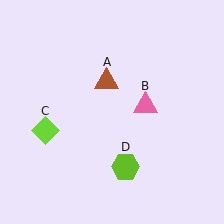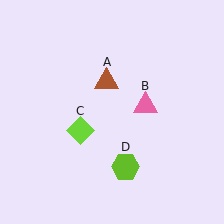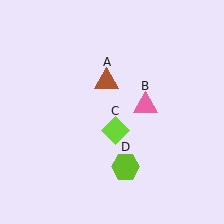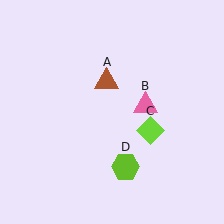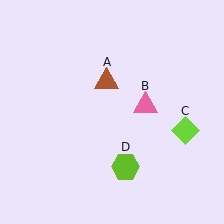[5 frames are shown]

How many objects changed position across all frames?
1 object changed position: lime diamond (object C).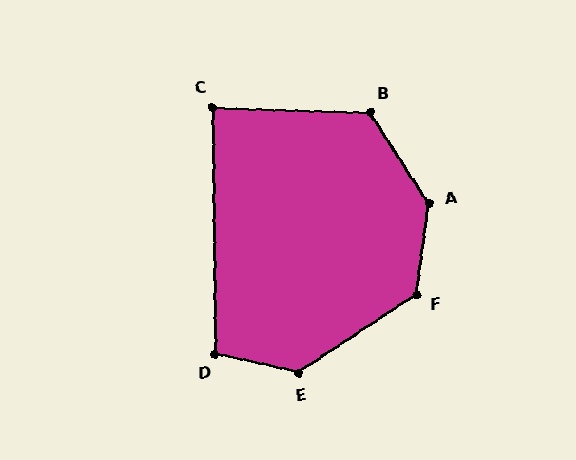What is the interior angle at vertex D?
Approximately 104 degrees (obtuse).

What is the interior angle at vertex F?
Approximately 132 degrees (obtuse).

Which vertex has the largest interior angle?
A, at approximately 139 degrees.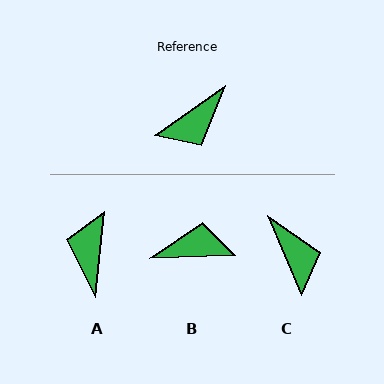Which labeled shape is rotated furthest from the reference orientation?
B, about 147 degrees away.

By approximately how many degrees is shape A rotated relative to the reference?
Approximately 132 degrees clockwise.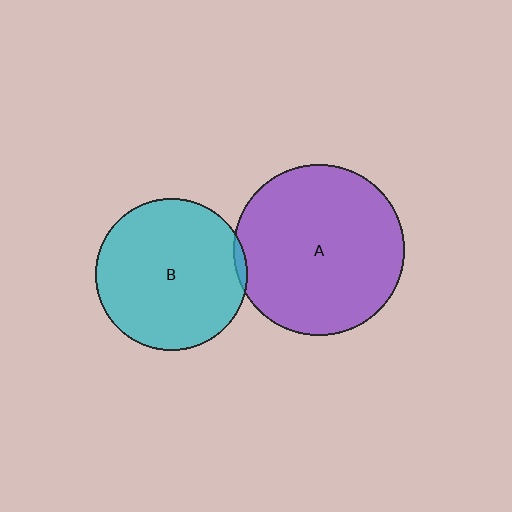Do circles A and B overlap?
Yes.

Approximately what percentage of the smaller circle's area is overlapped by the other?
Approximately 5%.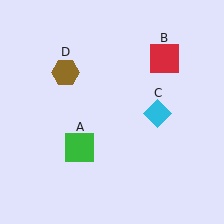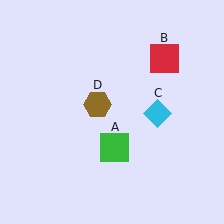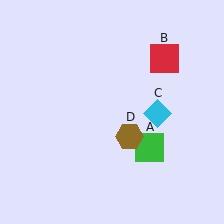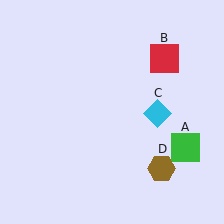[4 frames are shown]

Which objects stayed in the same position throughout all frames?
Red square (object B) and cyan diamond (object C) remained stationary.